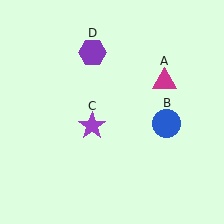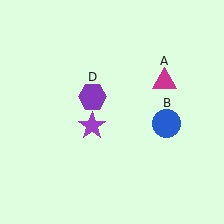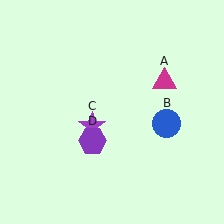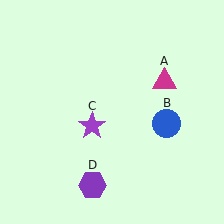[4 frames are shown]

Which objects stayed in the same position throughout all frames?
Magenta triangle (object A) and blue circle (object B) and purple star (object C) remained stationary.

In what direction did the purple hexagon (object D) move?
The purple hexagon (object D) moved down.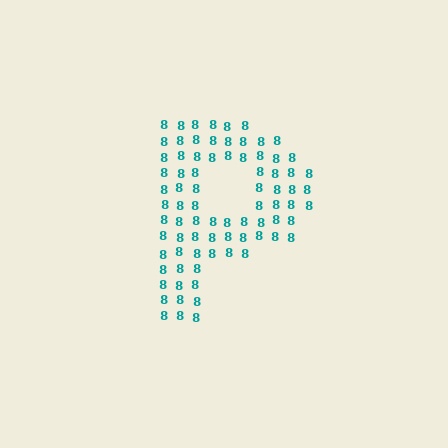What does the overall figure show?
The overall figure shows the letter P.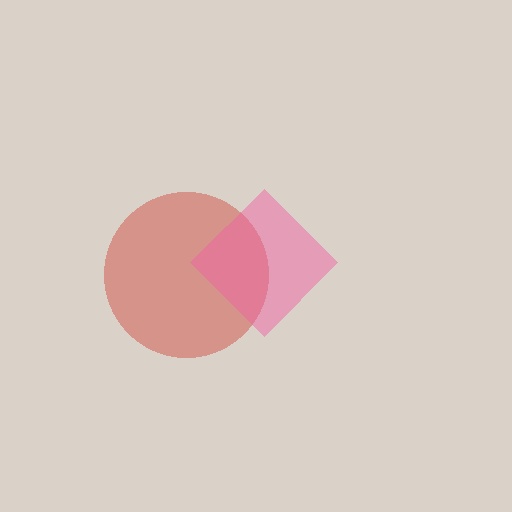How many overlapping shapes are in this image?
There are 2 overlapping shapes in the image.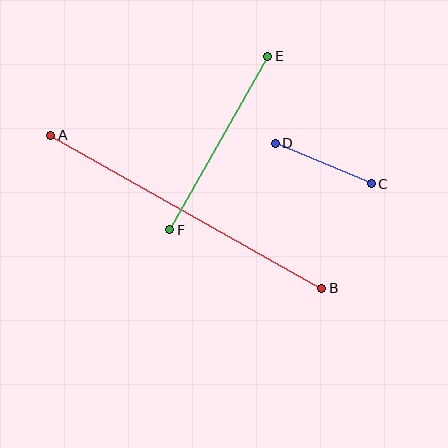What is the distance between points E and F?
The distance is approximately 200 pixels.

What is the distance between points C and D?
The distance is approximately 104 pixels.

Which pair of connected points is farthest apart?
Points A and B are farthest apart.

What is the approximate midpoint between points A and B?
The midpoint is at approximately (186, 212) pixels.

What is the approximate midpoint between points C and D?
The midpoint is at approximately (323, 163) pixels.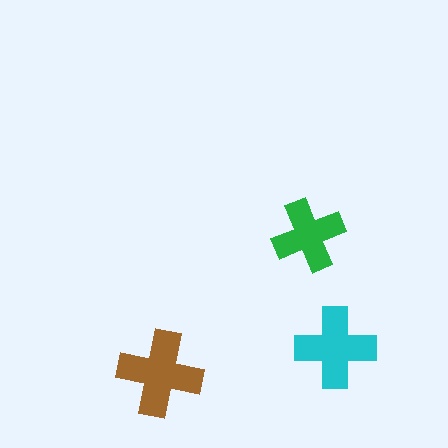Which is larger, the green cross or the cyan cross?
The cyan one.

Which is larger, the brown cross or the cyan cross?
The brown one.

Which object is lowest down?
The brown cross is bottommost.